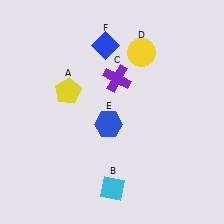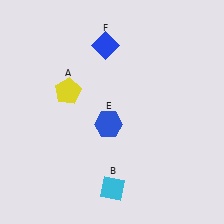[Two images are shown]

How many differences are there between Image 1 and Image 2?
There are 2 differences between the two images.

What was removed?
The purple cross (C), the yellow circle (D) were removed in Image 2.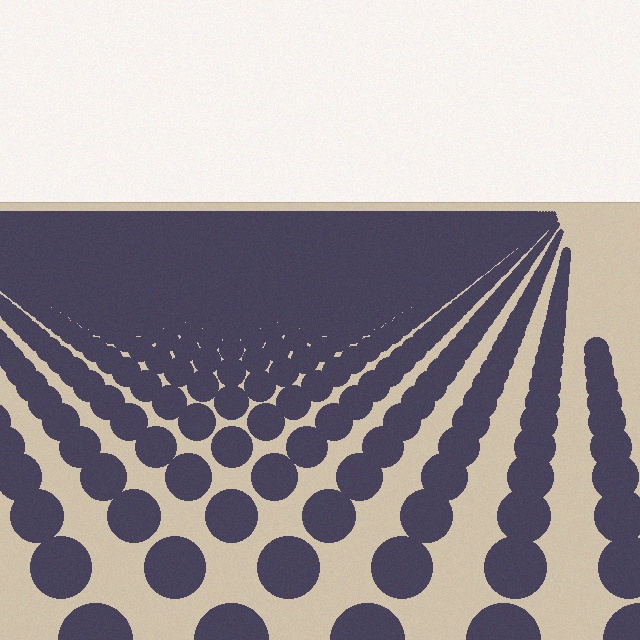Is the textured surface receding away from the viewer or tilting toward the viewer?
The surface is receding away from the viewer. Texture elements get smaller and denser toward the top.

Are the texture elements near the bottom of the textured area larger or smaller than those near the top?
Larger. Near the bottom, elements are closer to the viewer and appear at a bigger on-screen size.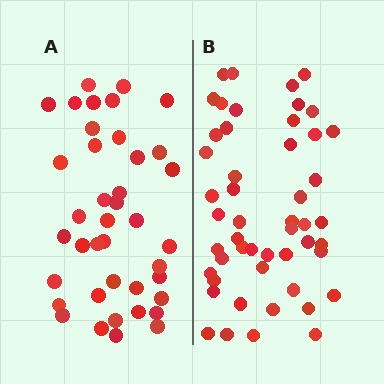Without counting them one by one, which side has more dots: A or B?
Region B (the right region) has more dots.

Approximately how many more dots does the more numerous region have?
Region B has roughly 10 or so more dots than region A.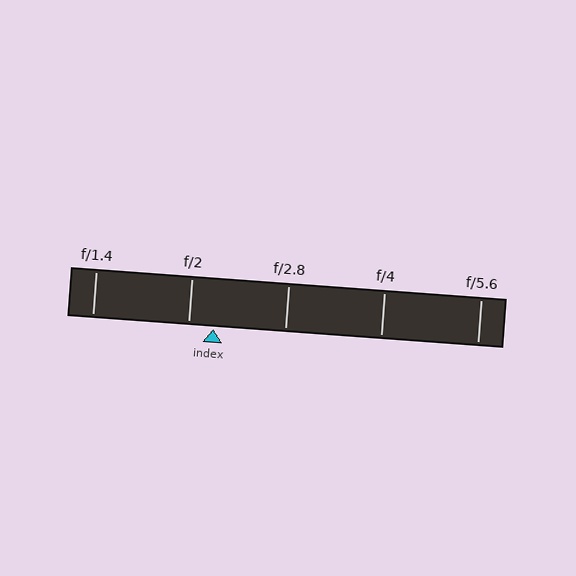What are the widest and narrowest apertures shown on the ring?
The widest aperture shown is f/1.4 and the narrowest is f/5.6.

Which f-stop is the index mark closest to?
The index mark is closest to f/2.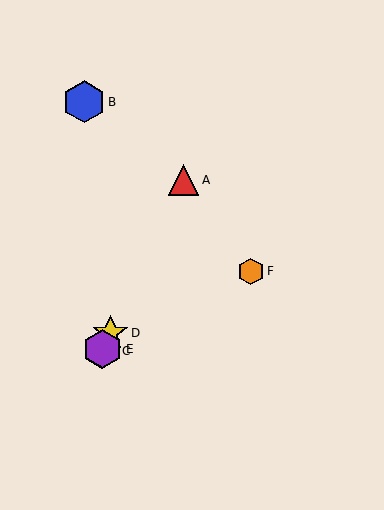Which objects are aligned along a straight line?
Objects A, C, D, E are aligned along a straight line.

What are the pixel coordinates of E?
Object E is at (103, 349).